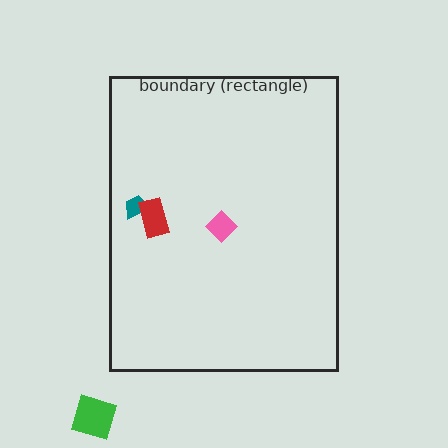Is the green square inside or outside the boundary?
Outside.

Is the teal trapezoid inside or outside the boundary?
Inside.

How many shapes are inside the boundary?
3 inside, 1 outside.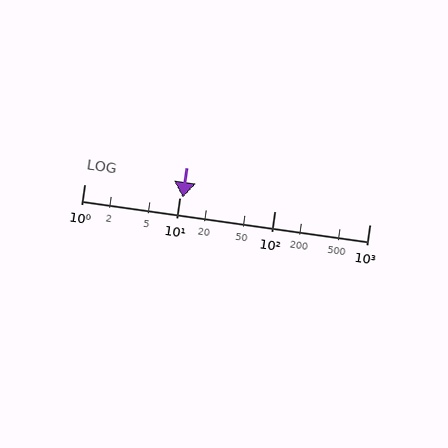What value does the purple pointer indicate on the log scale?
The pointer indicates approximately 11.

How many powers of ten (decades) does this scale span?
The scale spans 3 decades, from 1 to 1000.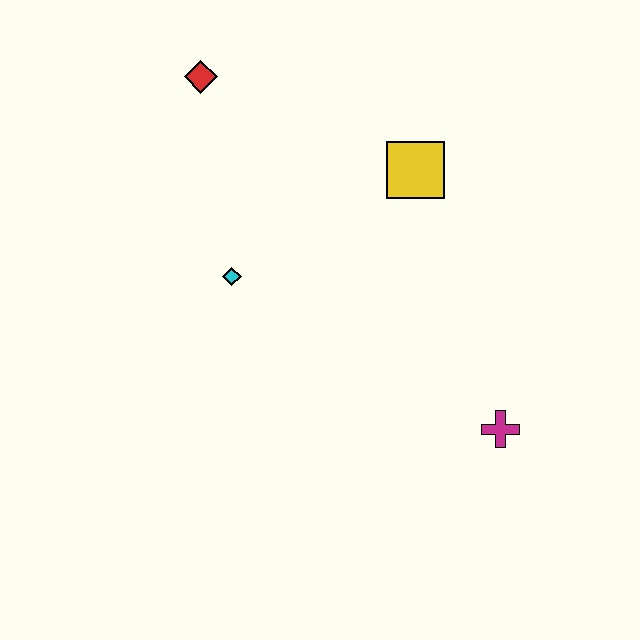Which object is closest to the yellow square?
The cyan diamond is closest to the yellow square.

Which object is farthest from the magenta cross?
The red diamond is farthest from the magenta cross.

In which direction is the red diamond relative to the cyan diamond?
The red diamond is above the cyan diamond.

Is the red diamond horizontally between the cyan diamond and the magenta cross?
No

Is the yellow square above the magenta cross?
Yes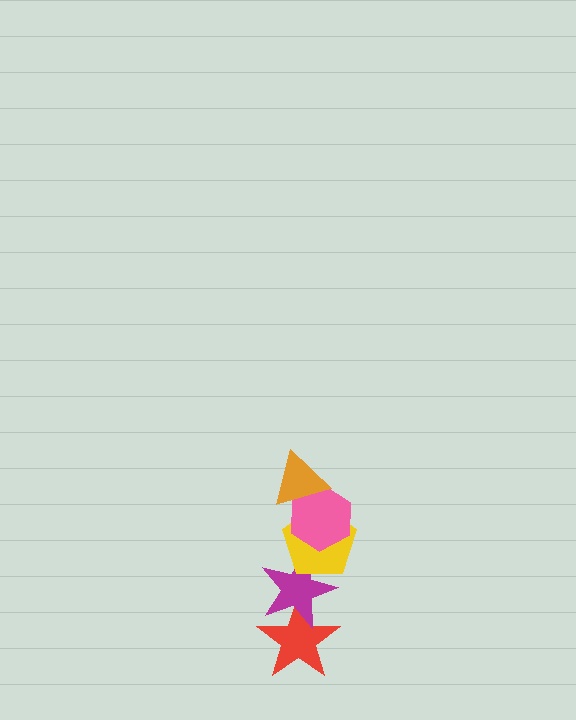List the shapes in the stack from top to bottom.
From top to bottom: the orange triangle, the pink hexagon, the yellow pentagon, the magenta star, the red star.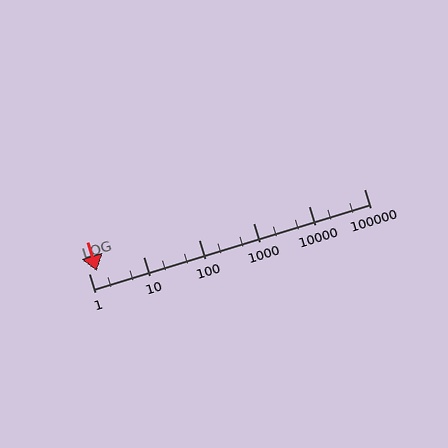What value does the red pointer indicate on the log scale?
The pointer indicates approximately 1.4.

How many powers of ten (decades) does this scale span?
The scale spans 5 decades, from 1 to 100000.